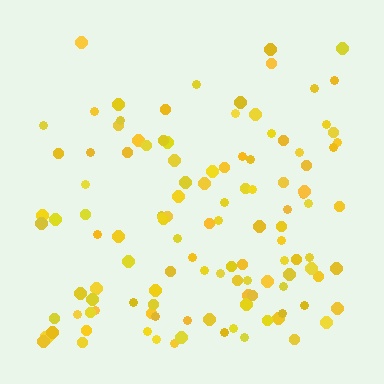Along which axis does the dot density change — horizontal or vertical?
Vertical.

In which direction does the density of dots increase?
From top to bottom, with the bottom side densest.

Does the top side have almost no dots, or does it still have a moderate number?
Still a moderate number, just noticeably fewer than the bottom.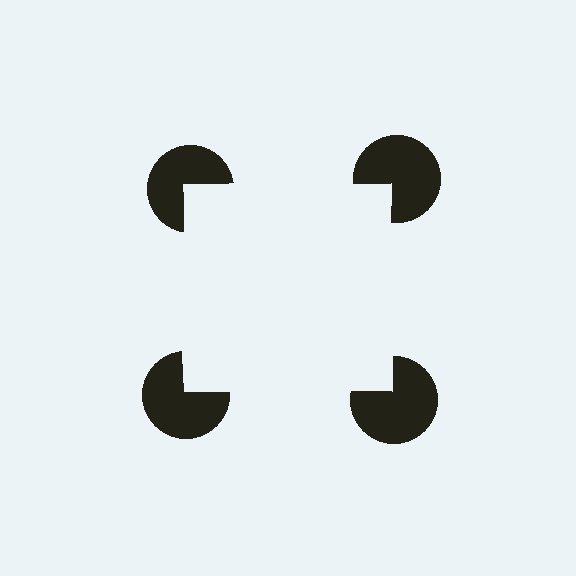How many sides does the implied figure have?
4 sides.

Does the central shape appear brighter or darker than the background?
It typically appears slightly brighter than the background, even though no actual brightness change is drawn.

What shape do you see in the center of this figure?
An illusory square — its edges are inferred from the aligned wedge cuts in the pac-man discs, not physically drawn.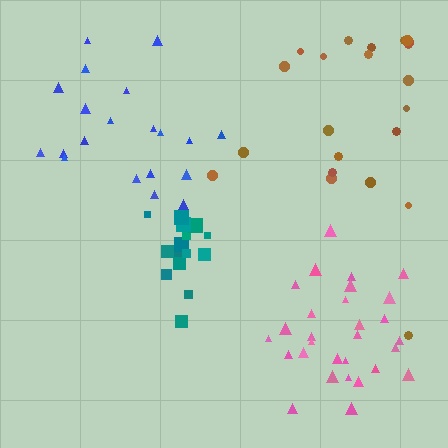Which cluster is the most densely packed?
Teal.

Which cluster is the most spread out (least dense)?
Brown.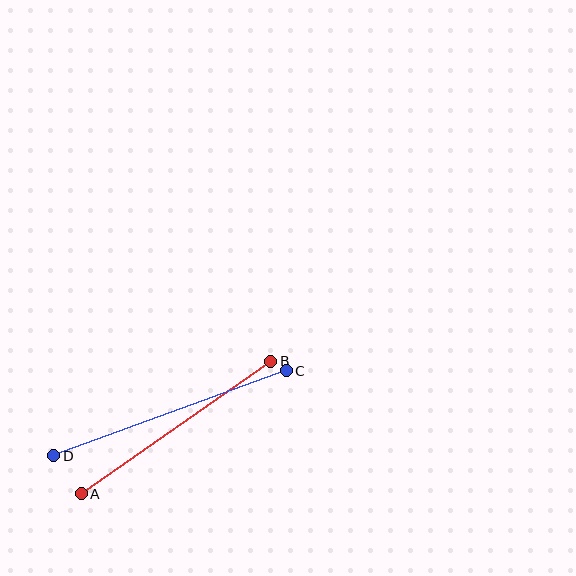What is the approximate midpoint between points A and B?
The midpoint is at approximately (176, 427) pixels.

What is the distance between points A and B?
The distance is approximately 231 pixels.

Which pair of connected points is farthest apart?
Points C and D are farthest apart.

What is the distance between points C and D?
The distance is approximately 248 pixels.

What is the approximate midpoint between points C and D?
The midpoint is at approximately (170, 413) pixels.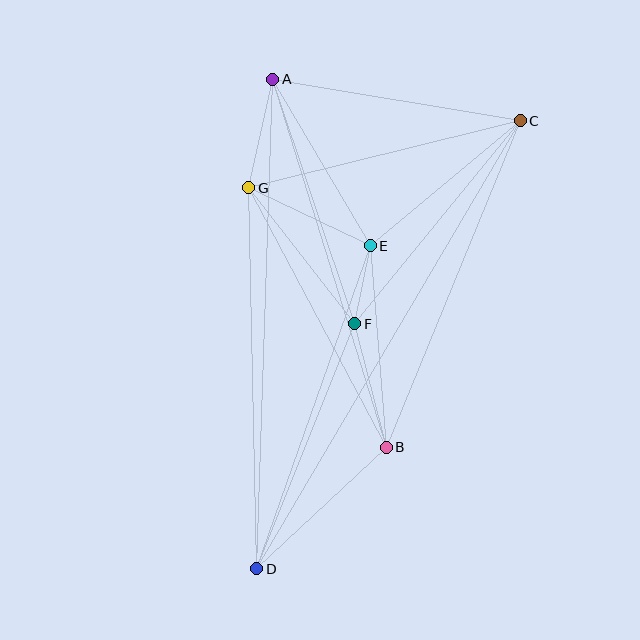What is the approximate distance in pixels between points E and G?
The distance between E and G is approximately 135 pixels.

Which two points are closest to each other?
Points E and F are closest to each other.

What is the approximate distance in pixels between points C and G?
The distance between C and G is approximately 280 pixels.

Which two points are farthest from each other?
Points C and D are farthest from each other.